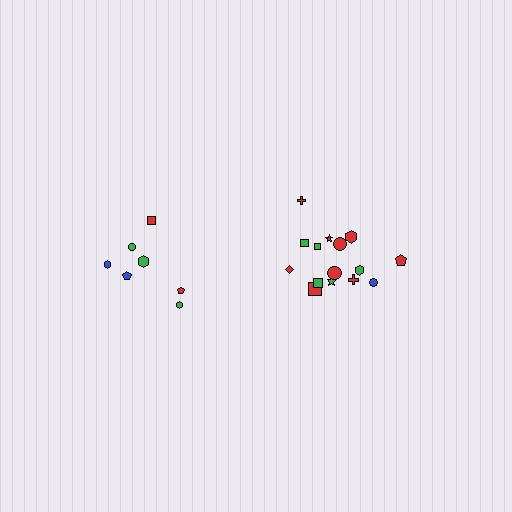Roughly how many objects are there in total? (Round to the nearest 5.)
Roughly 20 objects in total.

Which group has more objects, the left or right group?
The right group.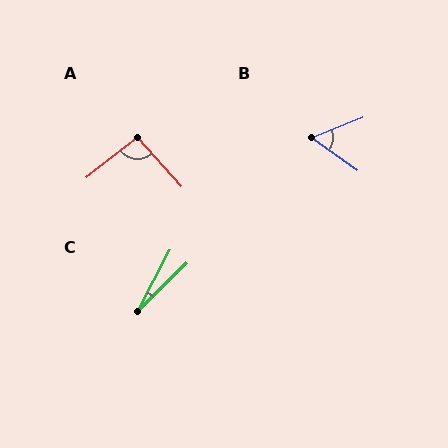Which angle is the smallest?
C, at approximately 17 degrees.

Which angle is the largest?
A, at approximately 94 degrees.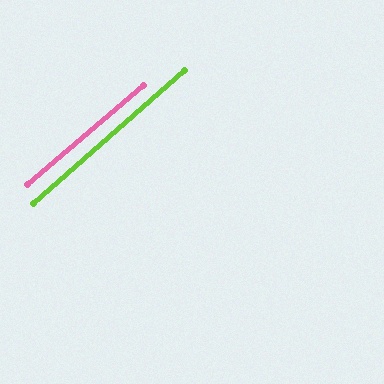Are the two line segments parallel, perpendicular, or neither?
Parallel — their directions differ by only 0.6°.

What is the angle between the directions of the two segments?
Approximately 1 degree.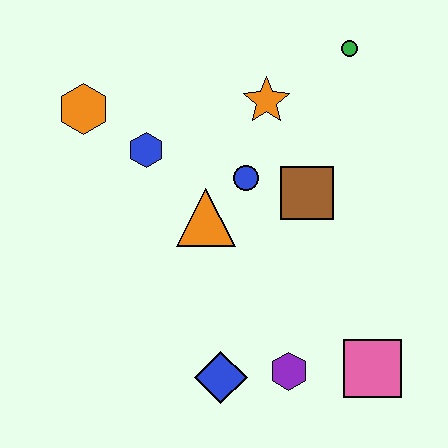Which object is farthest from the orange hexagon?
The pink square is farthest from the orange hexagon.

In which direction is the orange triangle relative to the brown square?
The orange triangle is to the left of the brown square.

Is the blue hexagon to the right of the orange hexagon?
Yes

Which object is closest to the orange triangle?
The blue circle is closest to the orange triangle.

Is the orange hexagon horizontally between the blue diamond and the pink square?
No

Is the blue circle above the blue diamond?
Yes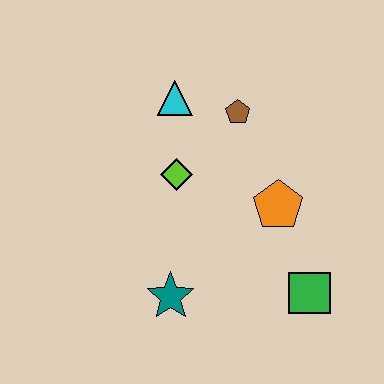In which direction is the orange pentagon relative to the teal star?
The orange pentagon is to the right of the teal star.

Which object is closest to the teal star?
The lime diamond is closest to the teal star.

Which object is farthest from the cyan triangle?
The green square is farthest from the cyan triangle.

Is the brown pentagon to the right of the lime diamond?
Yes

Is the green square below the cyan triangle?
Yes